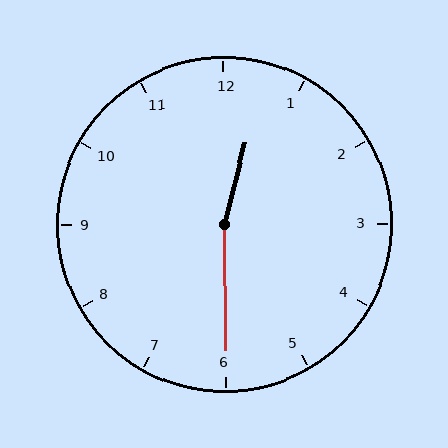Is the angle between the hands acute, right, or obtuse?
It is obtuse.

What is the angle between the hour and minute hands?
Approximately 165 degrees.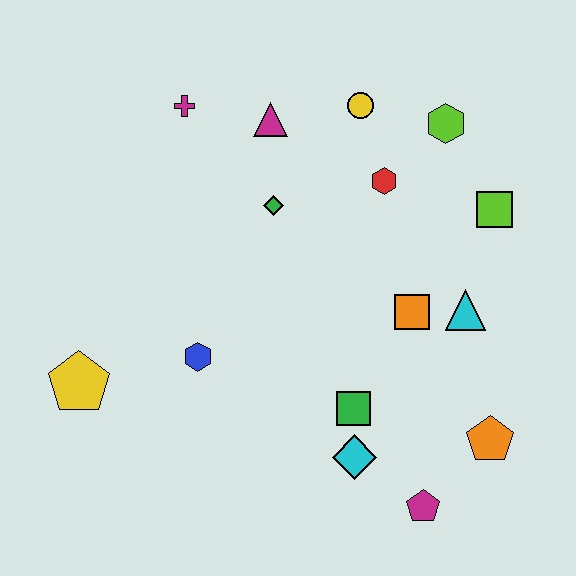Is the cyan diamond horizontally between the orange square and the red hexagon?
No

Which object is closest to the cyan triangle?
The orange square is closest to the cyan triangle.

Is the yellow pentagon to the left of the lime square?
Yes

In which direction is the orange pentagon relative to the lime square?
The orange pentagon is below the lime square.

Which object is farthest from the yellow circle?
The magenta pentagon is farthest from the yellow circle.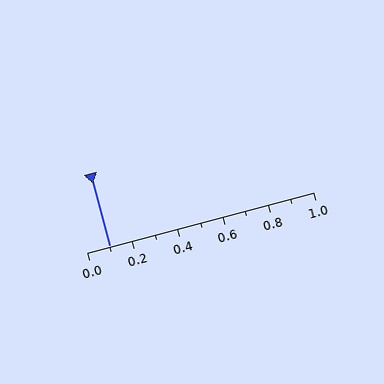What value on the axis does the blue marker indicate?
The marker indicates approximately 0.1.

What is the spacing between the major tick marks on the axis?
The major ticks are spaced 0.2 apart.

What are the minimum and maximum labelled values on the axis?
The axis runs from 0.0 to 1.0.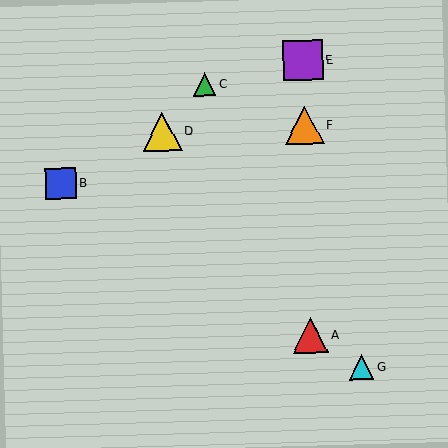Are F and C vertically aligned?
No, F is at x≈304 and C is at x≈205.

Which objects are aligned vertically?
Objects A, E, F are aligned vertically.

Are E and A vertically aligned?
Yes, both are at x≈303.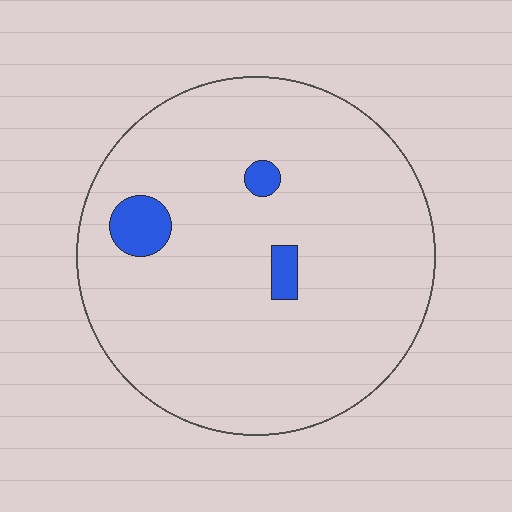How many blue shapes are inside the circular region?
3.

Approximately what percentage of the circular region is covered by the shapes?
Approximately 5%.